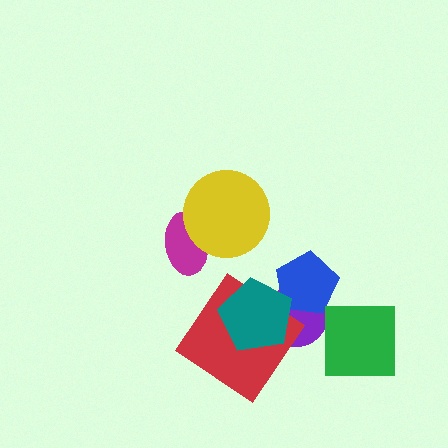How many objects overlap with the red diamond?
2 objects overlap with the red diamond.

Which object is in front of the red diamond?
The teal pentagon is in front of the red diamond.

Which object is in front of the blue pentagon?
The teal pentagon is in front of the blue pentagon.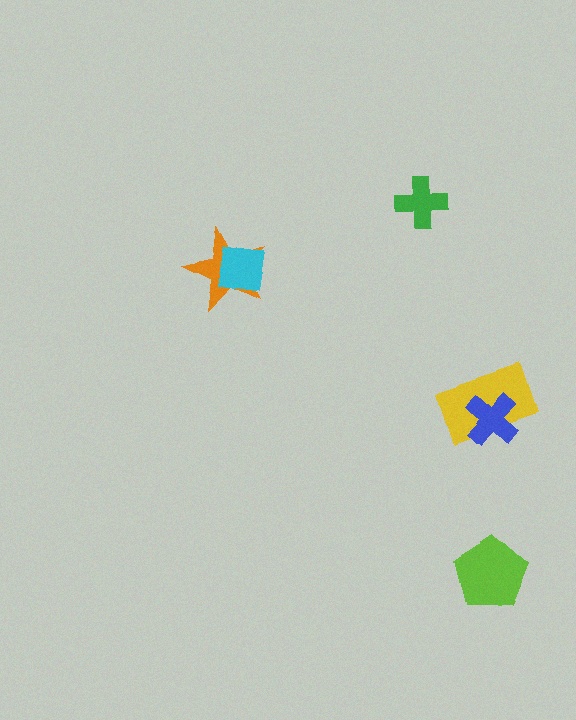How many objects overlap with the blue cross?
1 object overlaps with the blue cross.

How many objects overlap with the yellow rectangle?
1 object overlaps with the yellow rectangle.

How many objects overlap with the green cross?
0 objects overlap with the green cross.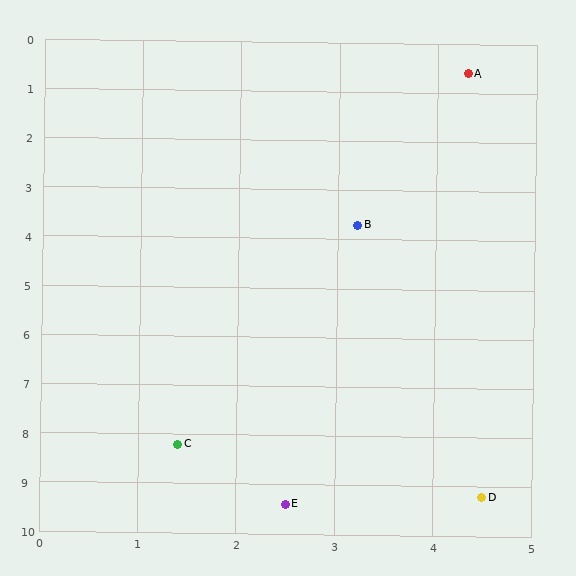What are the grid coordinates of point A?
Point A is at approximately (4.3, 0.6).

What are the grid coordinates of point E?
Point E is at approximately (2.5, 9.4).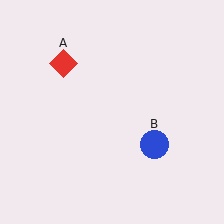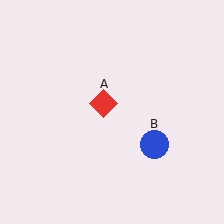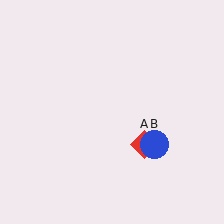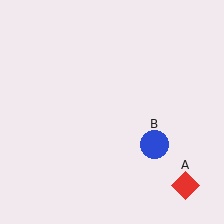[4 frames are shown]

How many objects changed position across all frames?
1 object changed position: red diamond (object A).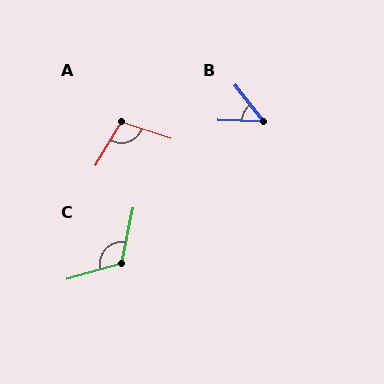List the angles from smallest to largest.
B (50°), A (103°), C (117°).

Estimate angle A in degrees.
Approximately 103 degrees.